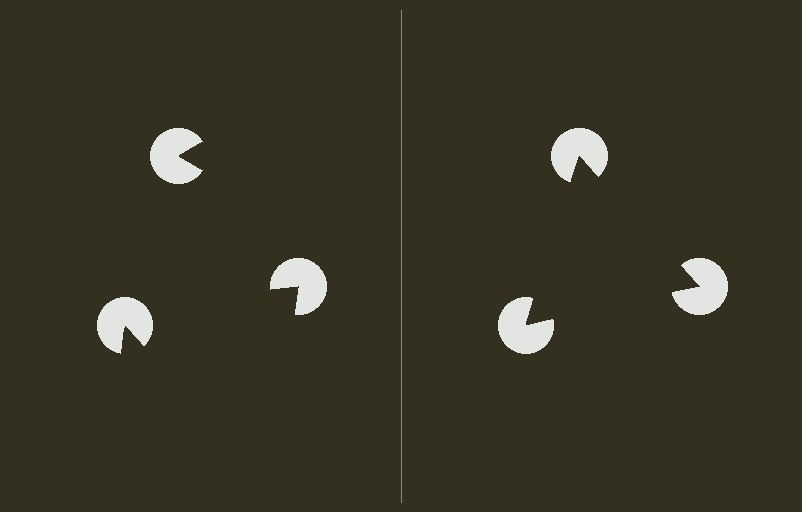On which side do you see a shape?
An illusory triangle appears on the right side. On the left side the wedge cuts are rotated, so no coherent shape forms.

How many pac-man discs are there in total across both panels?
6 — 3 on each side.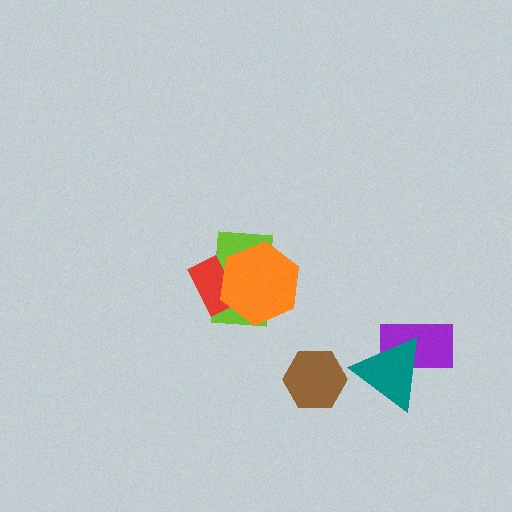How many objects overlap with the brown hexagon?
0 objects overlap with the brown hexagon.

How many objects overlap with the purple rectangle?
1 object overlaps with the purple rectangle.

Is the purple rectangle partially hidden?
Yes, it is partially covered by another shape.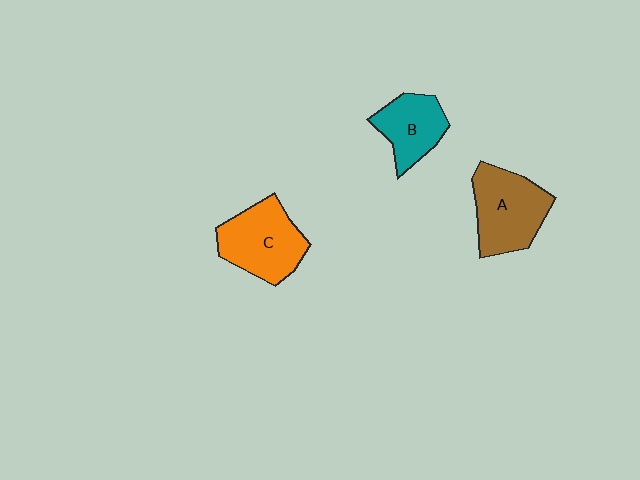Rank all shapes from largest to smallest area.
From largest to smallest: A (brown), C (orange), B (teal).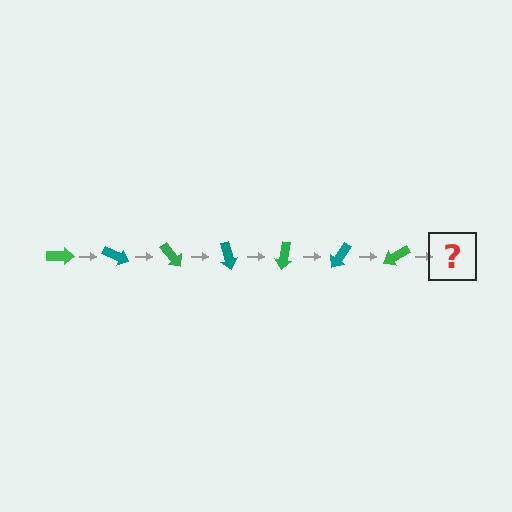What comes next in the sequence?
The next element should be a teal arrow, rotated 175 degrees from the start.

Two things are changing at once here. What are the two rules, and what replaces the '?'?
The two rules are that it rotates 25 degrees each step and the color cycles through green and teal. The '?' should be a teal arrow, rotated 175 degrees from the start.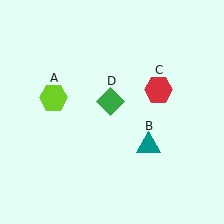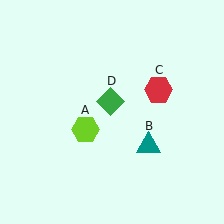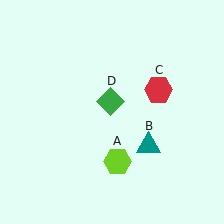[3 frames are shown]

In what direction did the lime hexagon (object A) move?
The lime hexagon (object A) moved down and to the right.